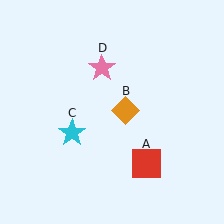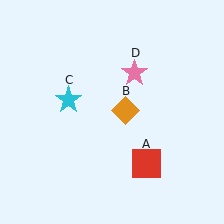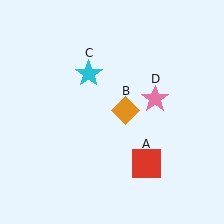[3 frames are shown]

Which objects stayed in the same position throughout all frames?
Red square (object A) and orange diamond (object B) remained stationary.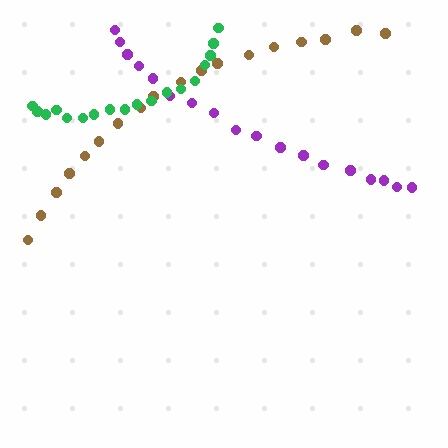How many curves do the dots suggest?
There are 3 distinct paths.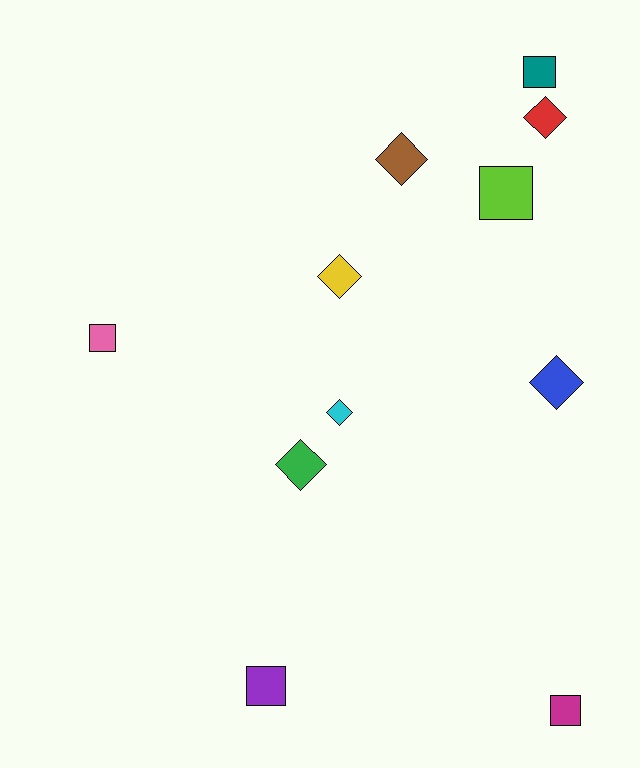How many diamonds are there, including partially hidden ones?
There are 6 diamonds.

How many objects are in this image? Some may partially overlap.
There are 11 objects.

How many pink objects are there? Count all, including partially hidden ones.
There is 1 pink object.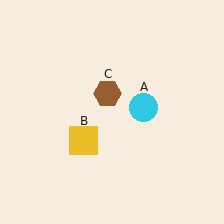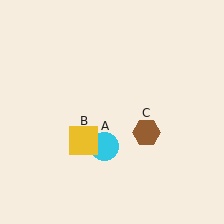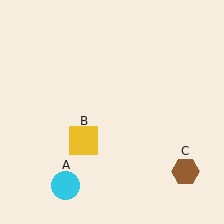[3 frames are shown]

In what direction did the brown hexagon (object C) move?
The brown hexagon (object C) moved down and to the right.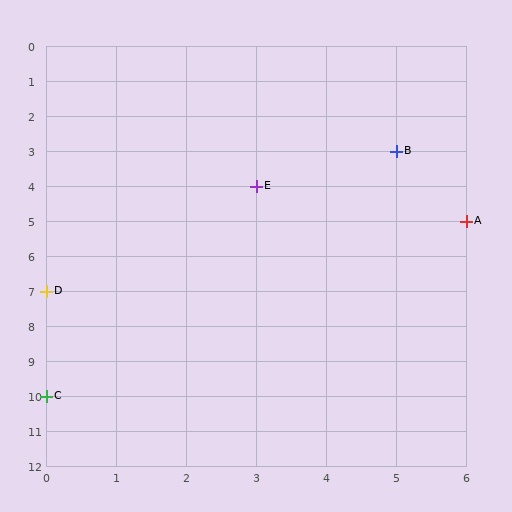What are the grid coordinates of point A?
Point A is at grid coordinates (6, 5).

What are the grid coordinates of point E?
Point E is at grid coordinates (3, 4).